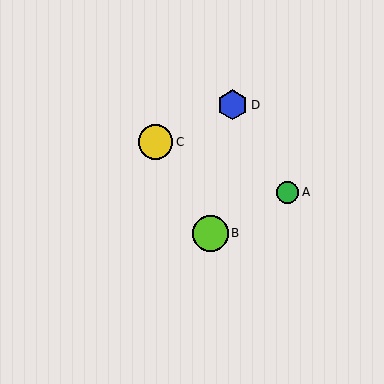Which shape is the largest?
The lime circle (labeled B) is the largest.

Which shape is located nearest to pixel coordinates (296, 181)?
The green circle (labeled A) at (288, 192) is nearest to that location.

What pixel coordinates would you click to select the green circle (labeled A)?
Click at (288, 192) to select the green circle A.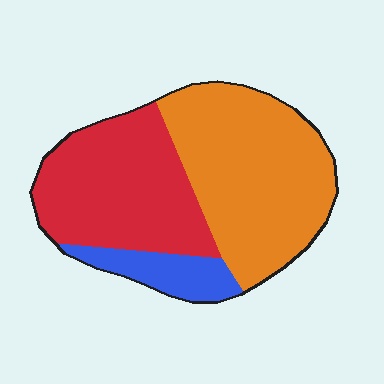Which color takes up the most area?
Orange, at roughly 50%.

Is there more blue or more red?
Red.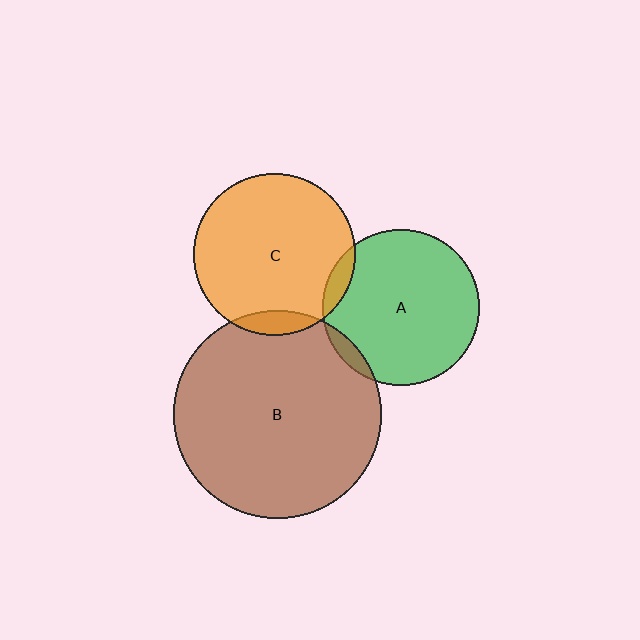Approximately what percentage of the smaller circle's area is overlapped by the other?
Approximately 5%.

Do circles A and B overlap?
Yes.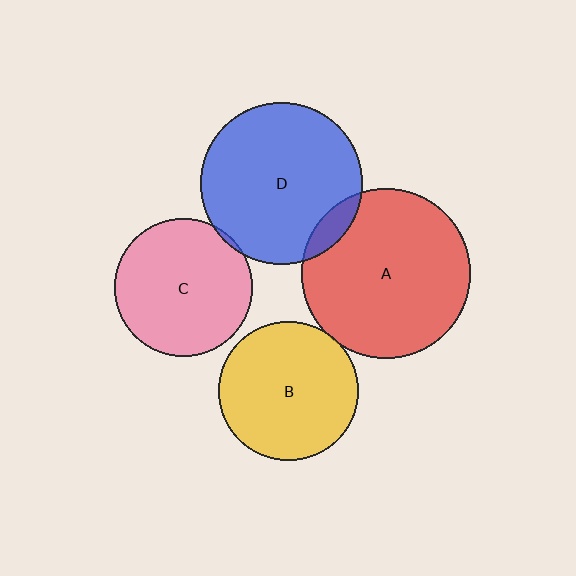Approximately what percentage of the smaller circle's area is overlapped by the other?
Approximately 10%.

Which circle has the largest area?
Circle A (red).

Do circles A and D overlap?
Yes.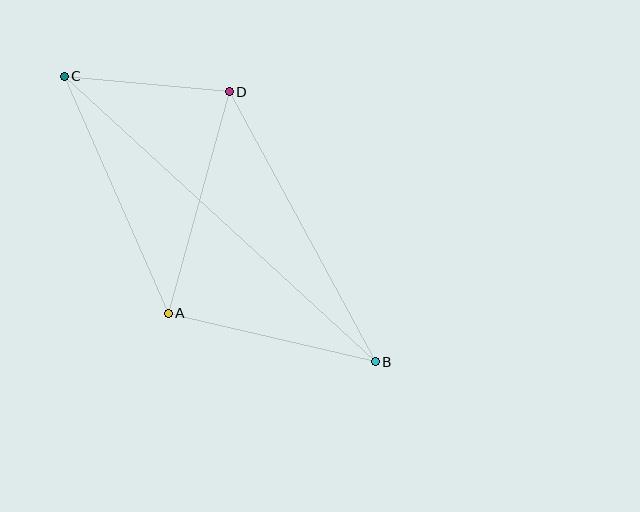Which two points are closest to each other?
Points C and D are closest to each other.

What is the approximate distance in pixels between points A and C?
The distance between A and C is approximately 259 pixels.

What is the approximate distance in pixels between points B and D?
The distance between B and D is approximately 307 pixels.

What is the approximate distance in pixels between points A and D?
The distance between A and D is approximately 230 pixels.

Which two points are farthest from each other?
Points B and C are farthest from each other.